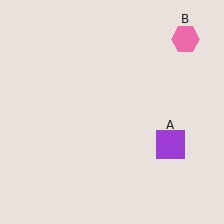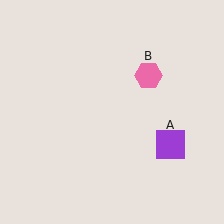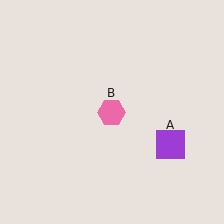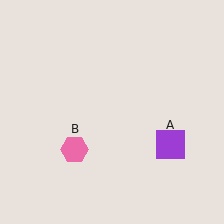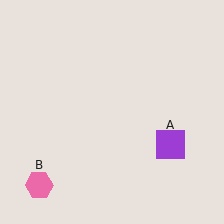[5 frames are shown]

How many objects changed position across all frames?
1 object changed position: pink hexagon (object B).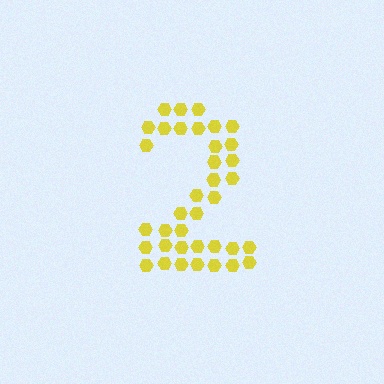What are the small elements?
The small elements are hexagons.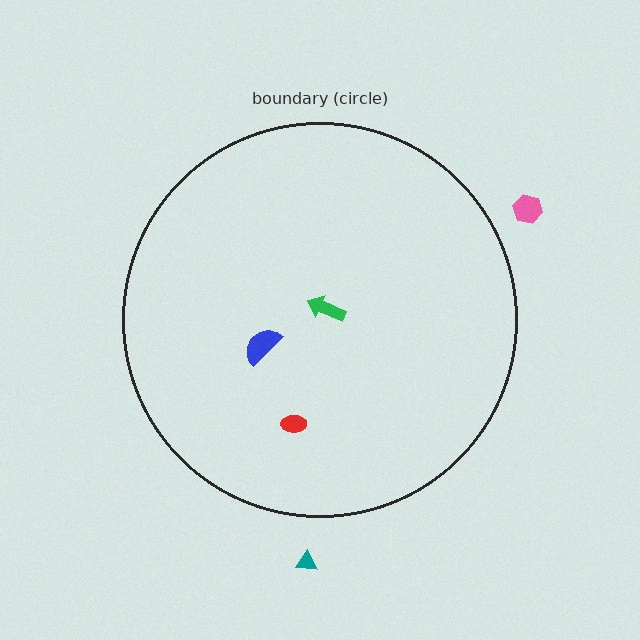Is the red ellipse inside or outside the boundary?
Inside.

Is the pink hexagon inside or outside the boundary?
Outside.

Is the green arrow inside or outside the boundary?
Inside.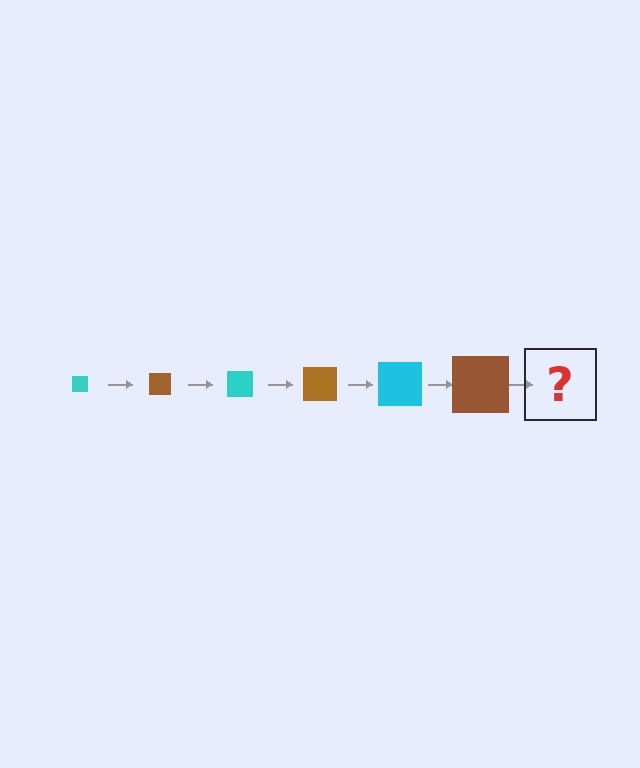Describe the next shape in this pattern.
It should be a cyan square, larger than the previous one.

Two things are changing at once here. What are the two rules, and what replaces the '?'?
The two rules are that the square grows larger each step and the color cycles through cyan and brown. The '?' should be a cyan square, larger than the previous one.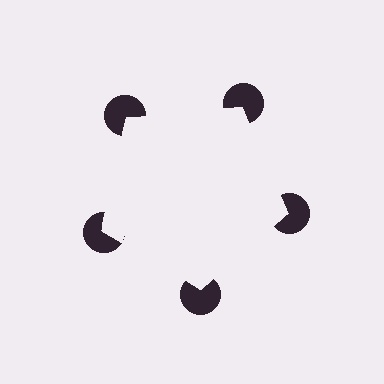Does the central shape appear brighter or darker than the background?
It typically appears slightly brighter than the background, even though no actual brightness change is drawn.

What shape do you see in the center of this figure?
An illusory pentagon — its edges are inferred from the aligned wedge cuts in the pac-man discs, not physically drawn.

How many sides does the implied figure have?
5 sides.